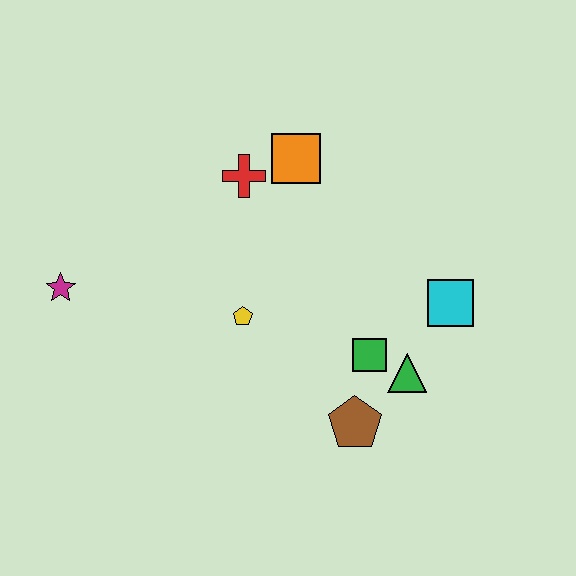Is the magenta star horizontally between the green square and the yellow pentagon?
No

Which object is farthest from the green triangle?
The magenta star is farthest from the green triangle.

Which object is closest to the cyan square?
The green triangle is closest to the cyan square.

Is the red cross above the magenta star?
Yes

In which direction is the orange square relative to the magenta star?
The orange square is to the right of the magenta star.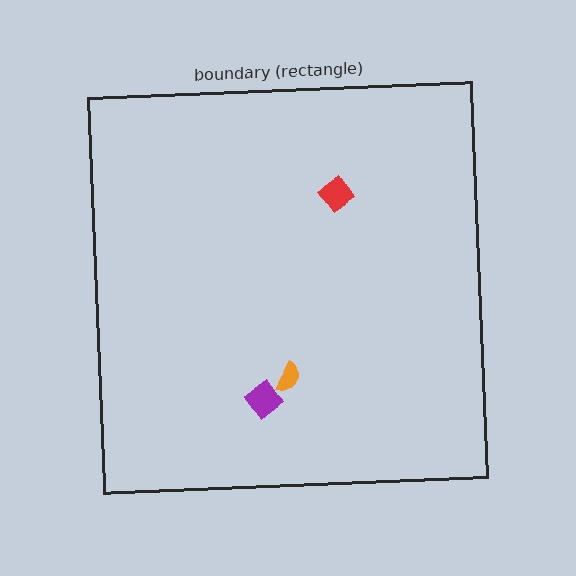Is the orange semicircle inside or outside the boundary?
Inside.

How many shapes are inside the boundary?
3 inside, 0 outside.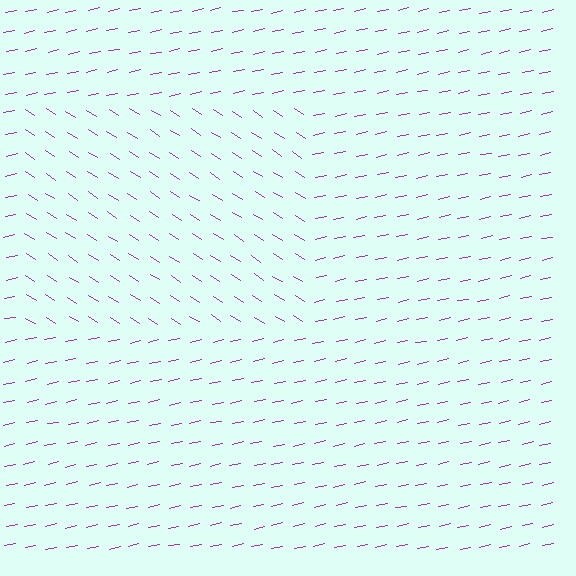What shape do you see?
I see a rectangle.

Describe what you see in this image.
The image is filled with small purple line segments. A rectangle region in the image has lines oriented differently from the surrounding lines, creating a visible texture boundary.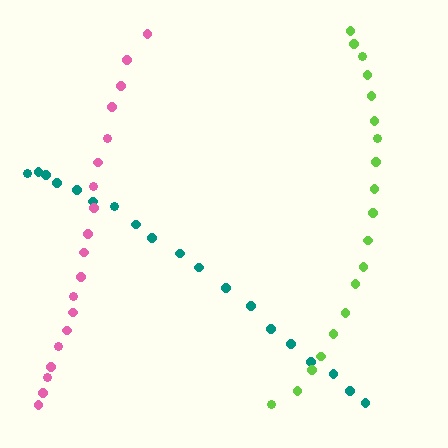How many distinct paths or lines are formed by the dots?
There are 3 distinct paths.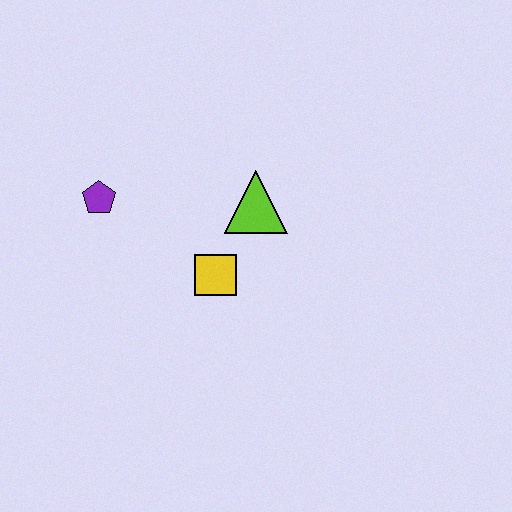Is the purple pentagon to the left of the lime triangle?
Yes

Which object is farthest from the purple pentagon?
The lime triangle is farthest from the purple pentagon.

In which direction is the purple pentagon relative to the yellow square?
The purple pentagon is to the left of the yellow square.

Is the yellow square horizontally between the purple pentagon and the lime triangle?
Yes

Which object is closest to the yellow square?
The lime triangle is closest to the yellow square.